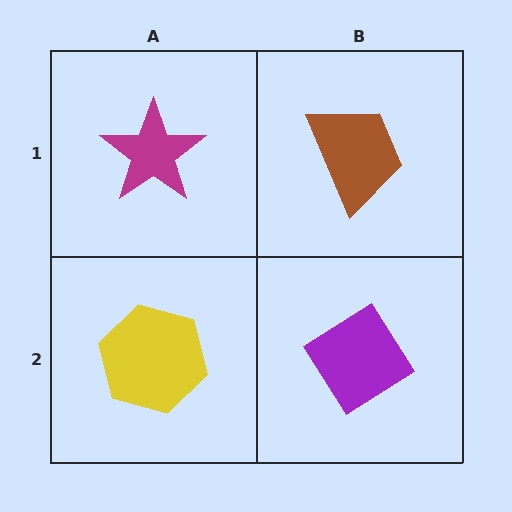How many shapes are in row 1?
2 shapes.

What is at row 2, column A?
A yellow hexagon.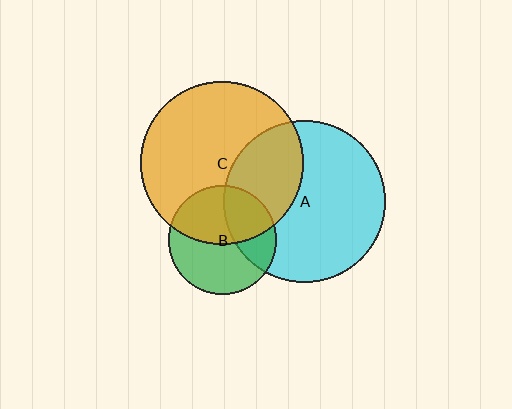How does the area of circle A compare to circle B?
Approximately 2.2 times.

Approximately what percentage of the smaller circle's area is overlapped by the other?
Approximately 50%.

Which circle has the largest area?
Circle C (orange).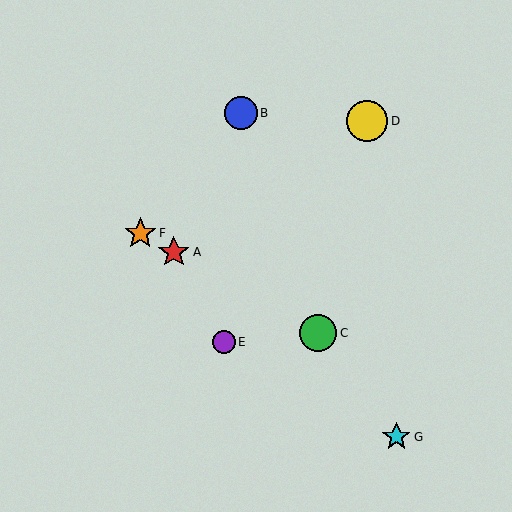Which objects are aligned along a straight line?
Objects A, C, F are aligned along a straight line.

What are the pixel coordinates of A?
Object A is at (174, 252).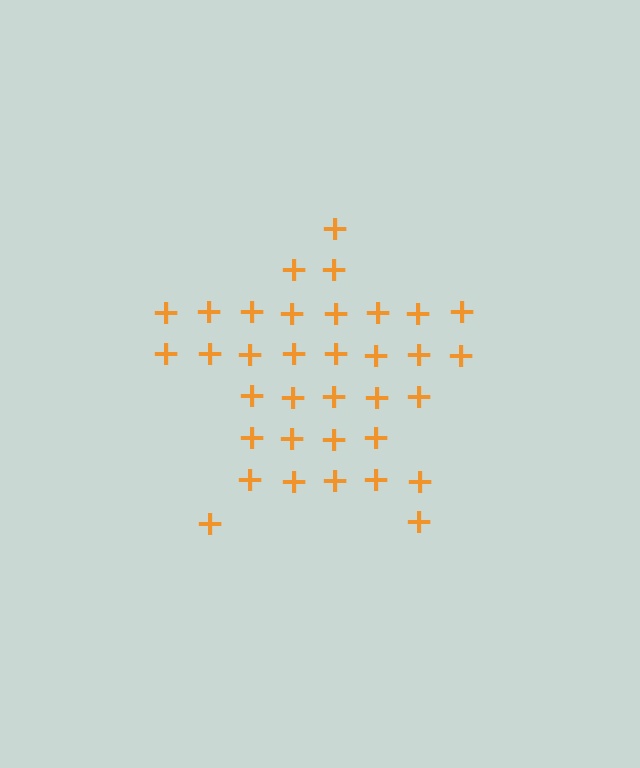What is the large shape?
The large shape is a star.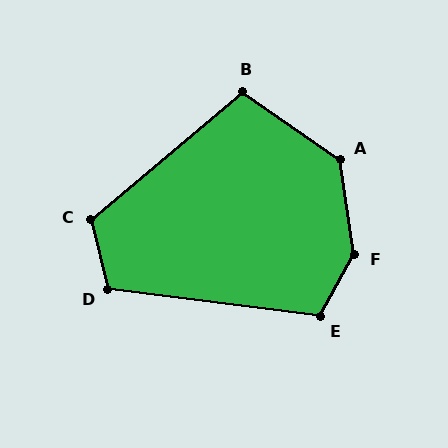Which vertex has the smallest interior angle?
B, at approximately 106 degrees.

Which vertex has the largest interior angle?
F, at approximately 144 degrees.